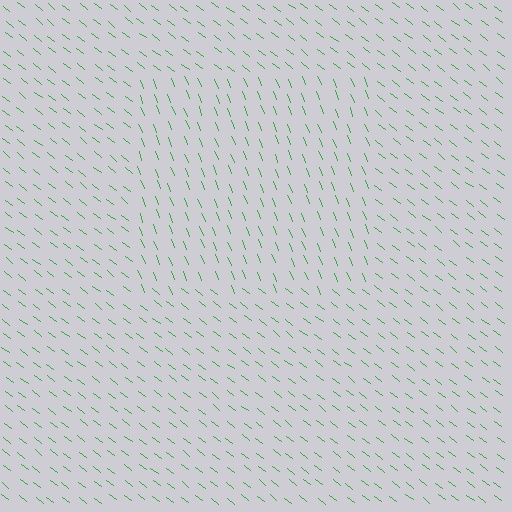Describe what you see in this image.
The image is filled with small green line segments. A rectangle region in the image has lines oriented differently from the surrounding lines, creating a visible texture boundary.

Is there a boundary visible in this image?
Yes, there is a texture boundary formed by a change in line orientation.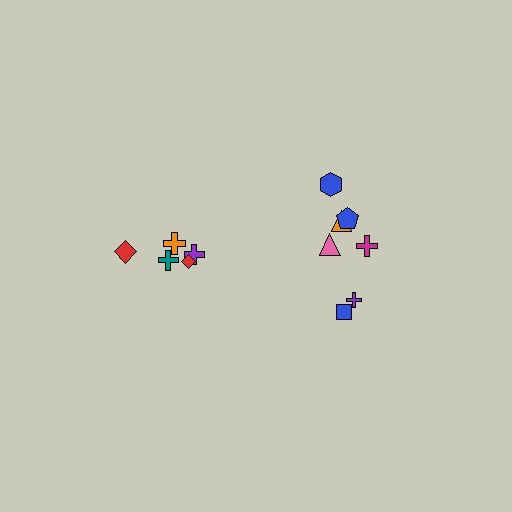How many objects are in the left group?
There are 5 objects.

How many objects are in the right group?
There are 7 objects.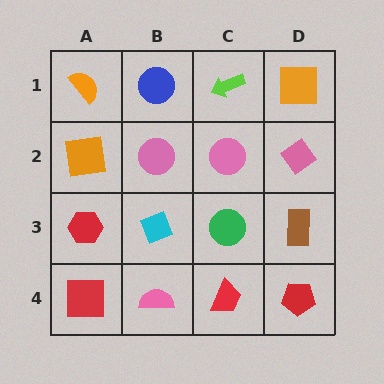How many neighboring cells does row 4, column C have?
3.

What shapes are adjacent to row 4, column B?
A cyan diamond (row 3, column B), a red square (row 4, column A), a red trapezoid (row 4, column C).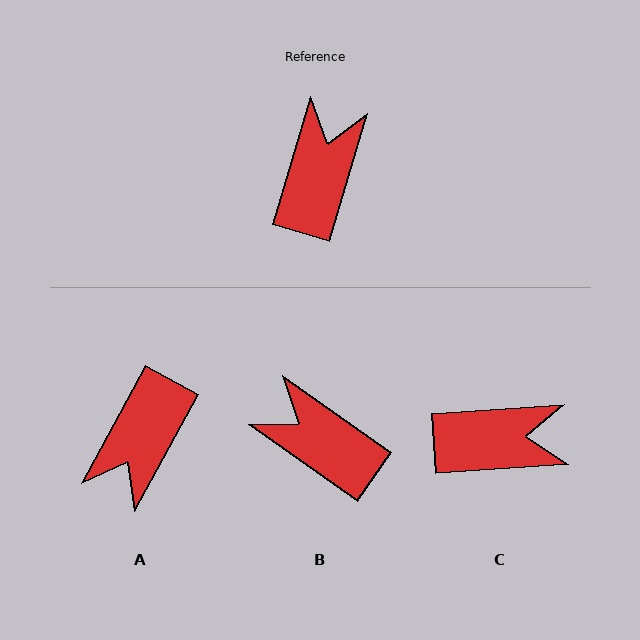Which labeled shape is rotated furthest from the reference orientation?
A, about 168 degrees away.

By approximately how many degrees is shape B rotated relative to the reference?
Approximately 71 degrees counter-clockwise.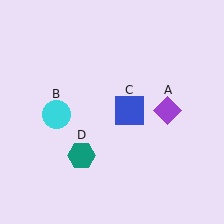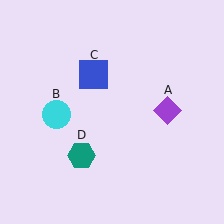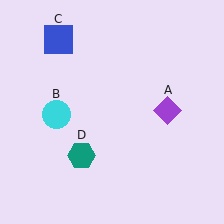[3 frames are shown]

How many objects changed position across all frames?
1 object changed position: blue square (object C).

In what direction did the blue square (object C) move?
The blue square (object C) moved up and to the left.